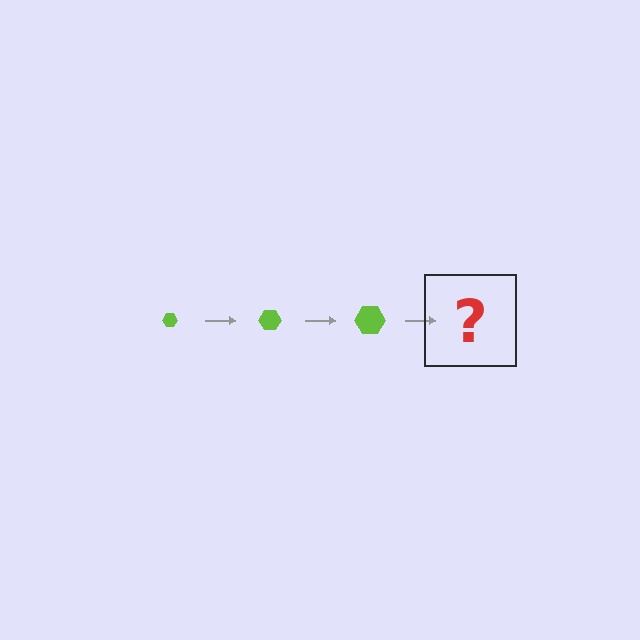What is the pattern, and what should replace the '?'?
The pattern is that the hexagon gets progressively larger each step. The '?' should be a lime hexagon, larger than the previous one.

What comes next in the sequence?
The next element should be a lime hexagon, larger than the previous one.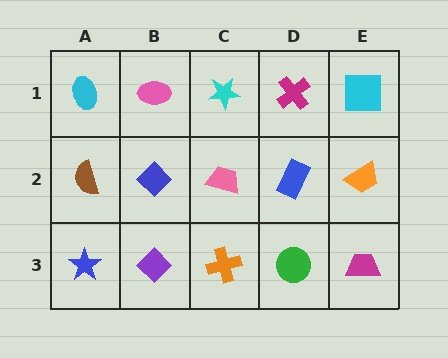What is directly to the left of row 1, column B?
A cyan ellipse.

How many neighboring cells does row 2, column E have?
3.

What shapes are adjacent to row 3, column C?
A pink trapezoid (row 2, column C), a purple diamond (row 3, column B), a green circle (row 3, column D).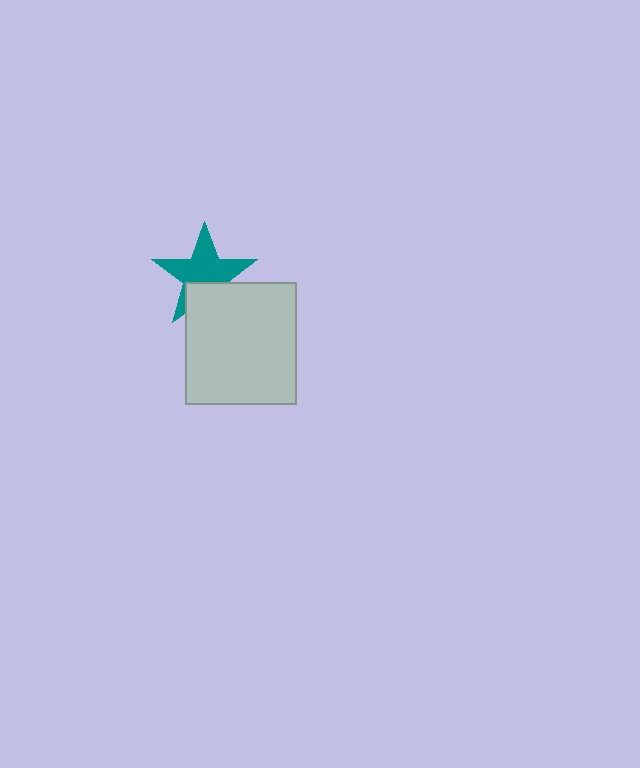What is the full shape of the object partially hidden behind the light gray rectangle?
The partially hidden object is a teal star.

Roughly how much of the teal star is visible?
Most of it is visible (roughly 67%).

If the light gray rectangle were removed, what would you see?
You would see the complete teal star.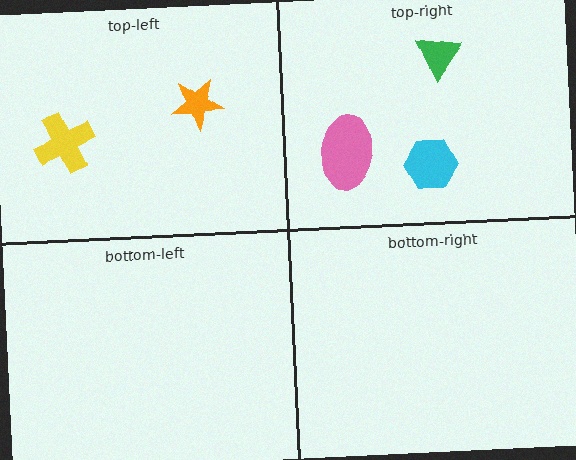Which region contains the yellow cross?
The top-left region.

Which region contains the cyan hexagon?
The top-right region.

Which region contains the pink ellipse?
The top-right region.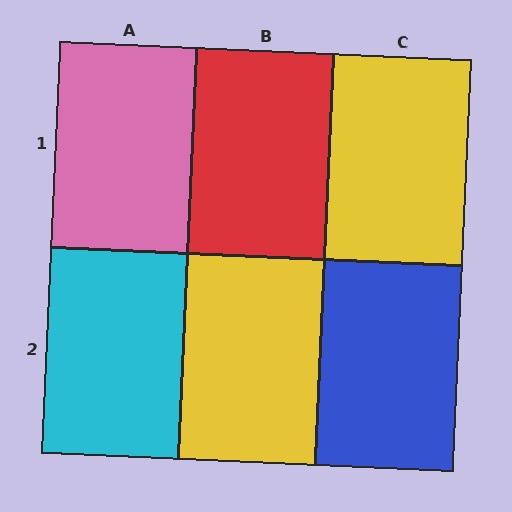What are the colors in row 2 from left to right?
Cyan, yellow, blue.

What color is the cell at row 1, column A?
Pink.